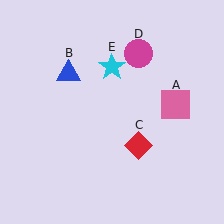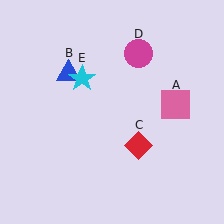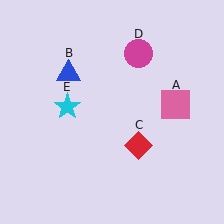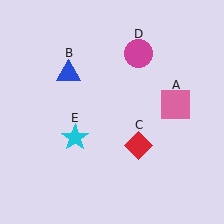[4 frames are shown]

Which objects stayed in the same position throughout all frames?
Pink square (object A) and blue triangle (object B) and red diamond (object C) and magenta circle (object D) remained stationary.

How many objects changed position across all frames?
1 object changed position: cyan star (object E).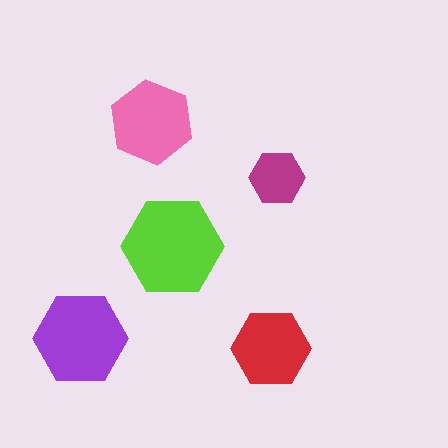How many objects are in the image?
There are 5 objects in the image.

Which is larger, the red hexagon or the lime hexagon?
The lime one.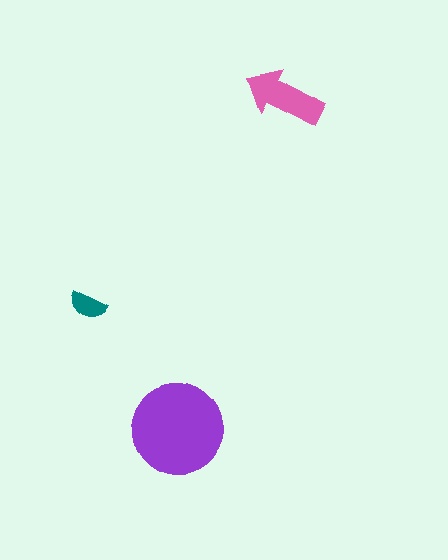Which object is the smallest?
The teal semicircle.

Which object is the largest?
The purple circle.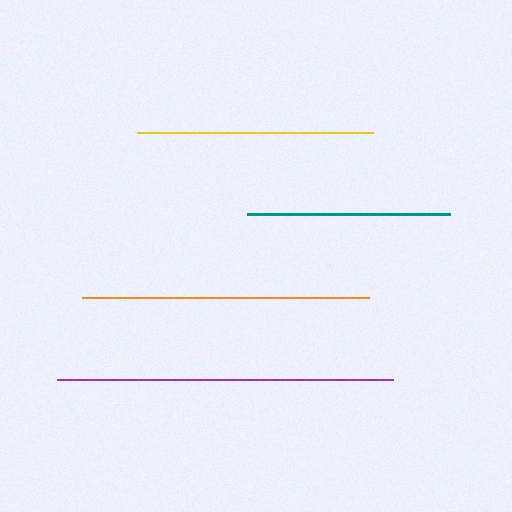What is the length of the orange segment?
The orange segment is approximately 287 pixels long.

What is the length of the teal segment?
The teal segment is approximately 203 pixels long.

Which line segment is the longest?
The purple line is the longest at approximately 336 pixels.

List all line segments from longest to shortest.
From longest to shortest: purple, orange, yellow, teal.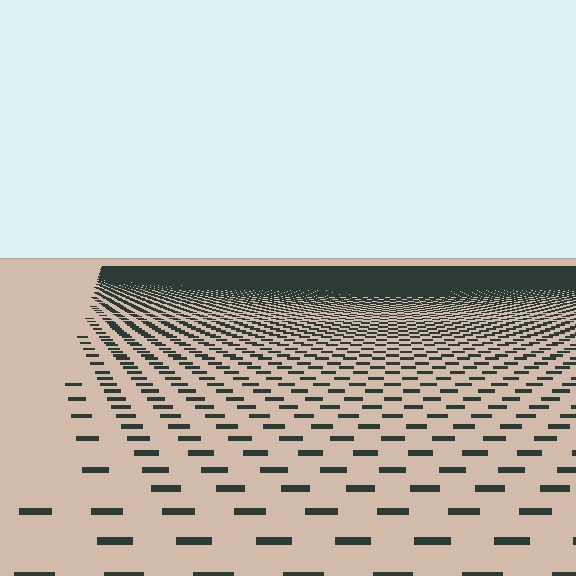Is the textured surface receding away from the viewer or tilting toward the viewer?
The surface is receding away from the viewer. Texture elements get smaller and denser toward the top.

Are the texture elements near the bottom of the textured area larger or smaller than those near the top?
Larger. Near the bottom, elements are closer to the viewer and appear at a bigger on-screen size.